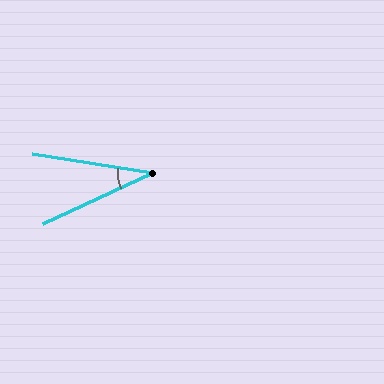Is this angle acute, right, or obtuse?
It is acute.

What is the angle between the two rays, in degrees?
Approximately 34 degrees.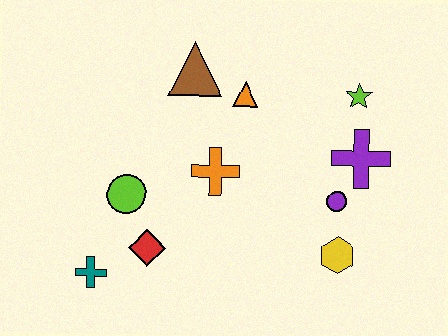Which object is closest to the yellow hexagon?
The purple circle is closest to the yellow hexagon.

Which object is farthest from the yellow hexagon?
The teal cross is farthest from the yellow hexagon.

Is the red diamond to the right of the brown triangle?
No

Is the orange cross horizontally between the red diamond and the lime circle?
No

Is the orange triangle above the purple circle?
Yes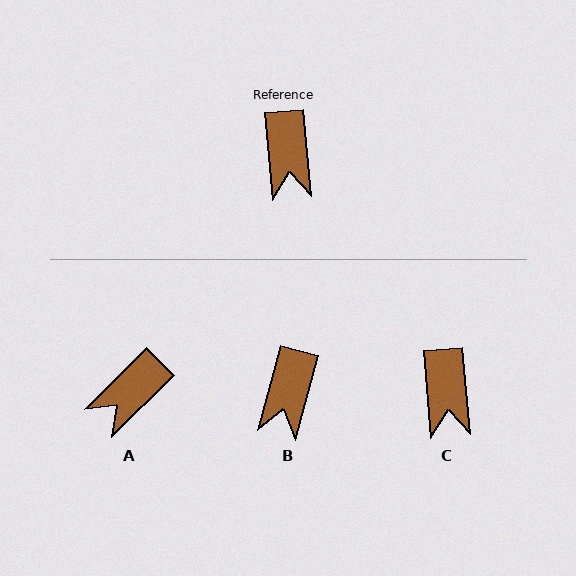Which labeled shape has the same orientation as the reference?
C.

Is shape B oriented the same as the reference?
No, it is off by about 20 degrees.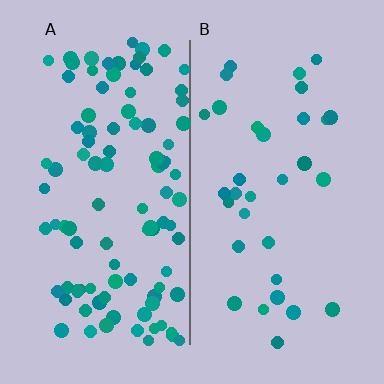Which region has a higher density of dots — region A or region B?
A (the left).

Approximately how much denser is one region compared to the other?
Approximately 3.0× — region A over region B.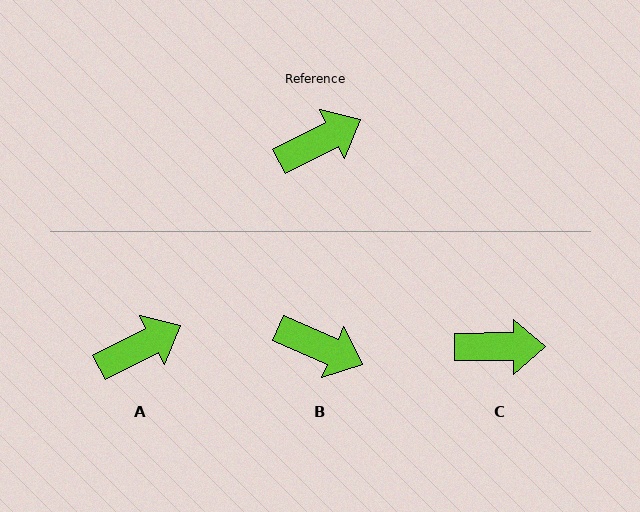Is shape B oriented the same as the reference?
No, it is off by about 51 degrees.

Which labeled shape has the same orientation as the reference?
A.